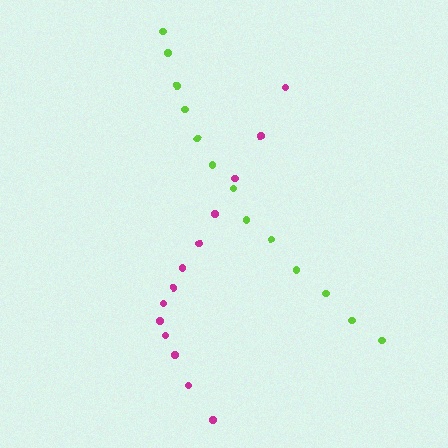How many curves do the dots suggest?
There are 2 distinct paths.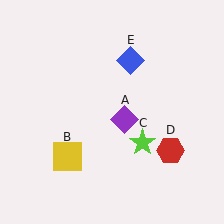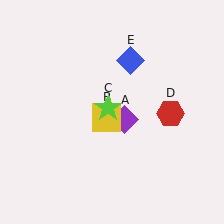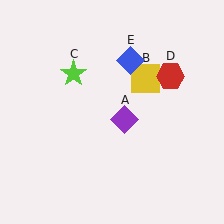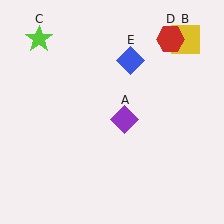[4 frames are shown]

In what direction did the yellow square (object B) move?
The yellow square (object B) moved up and to the right.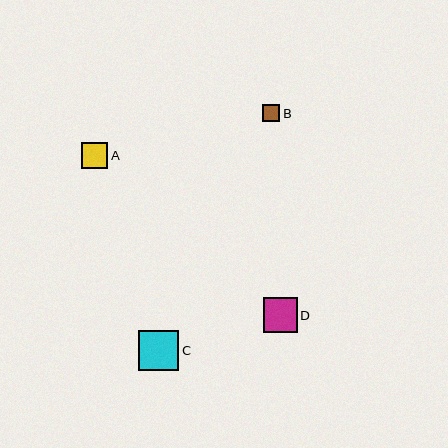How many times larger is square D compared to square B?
Square D is approximately 2.0 times the size of square B.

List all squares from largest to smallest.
From largest to smallest: C, D, A, B.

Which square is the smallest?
Square B is the smallest with a size of approximately 17 pixels.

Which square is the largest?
Square C is the largest with a size of approximately 40 pixels.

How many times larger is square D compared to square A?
Square D is approximately 1.3 times the size of square A.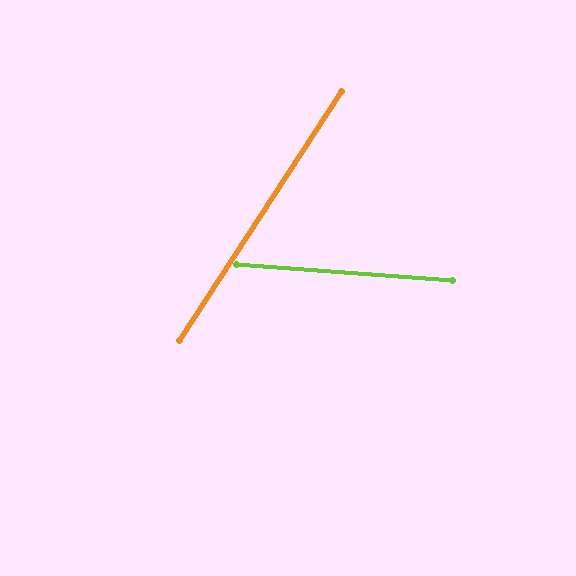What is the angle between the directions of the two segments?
Approximately 61 degrees.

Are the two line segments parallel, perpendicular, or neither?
Neither parallel nor perpendicular — they differ by about 61°.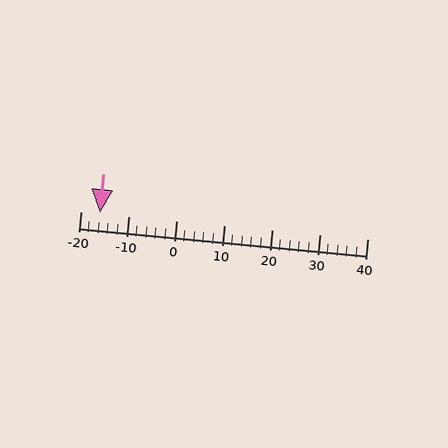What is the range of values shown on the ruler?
The ruler shows values from -20 to 40.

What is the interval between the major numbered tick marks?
The major tick marks are spaced 10 units apart.